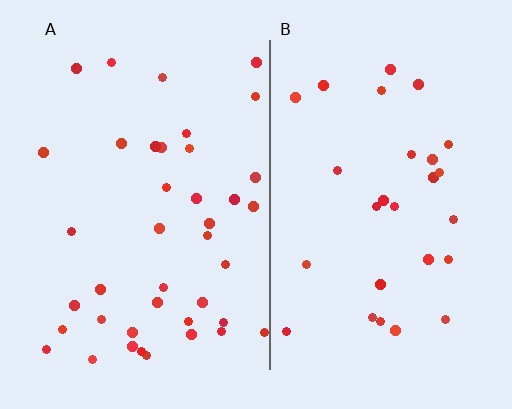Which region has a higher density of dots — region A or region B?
A (the left).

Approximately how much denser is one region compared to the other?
Approximately 1.4× — region A over region B.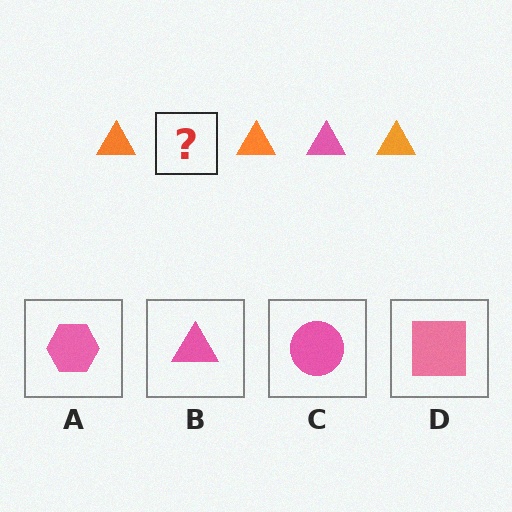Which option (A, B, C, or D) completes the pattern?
B.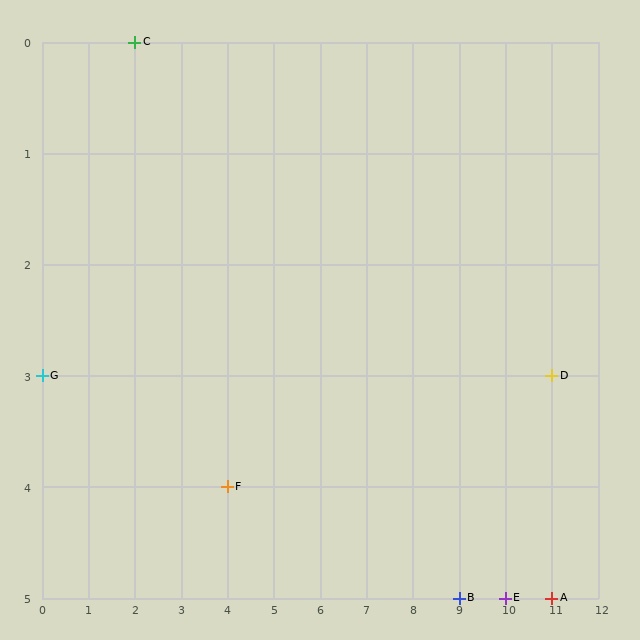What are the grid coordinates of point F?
Point F is at grid coordinates (4, 4).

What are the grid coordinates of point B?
Point B is at grid coordinates (9, 5).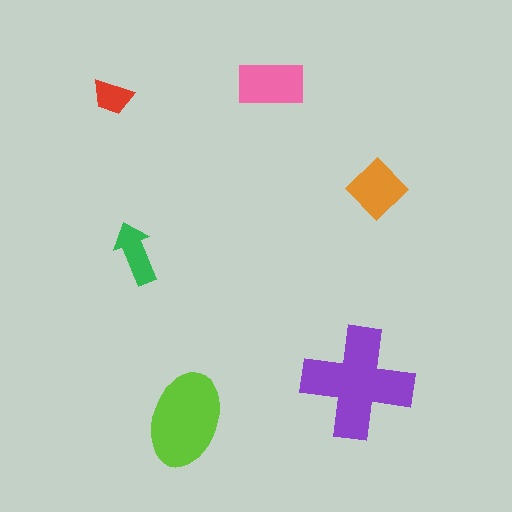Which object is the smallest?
The red trapezoid.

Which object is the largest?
The purple cross.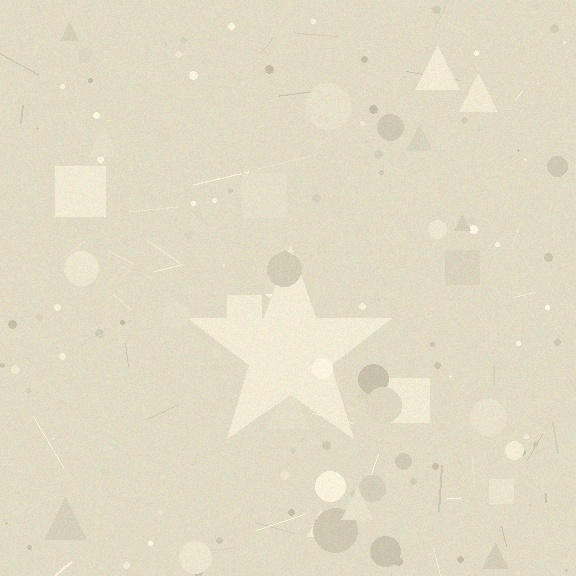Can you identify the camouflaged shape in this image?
The camouflaged shape is a star.